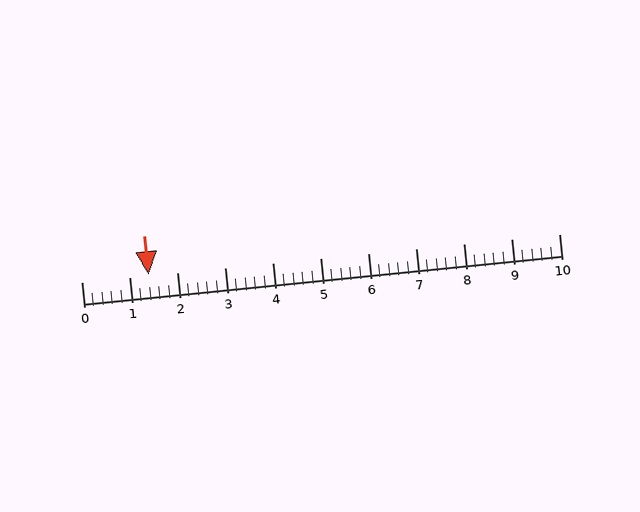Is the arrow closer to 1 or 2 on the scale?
The arrow is closer to 1.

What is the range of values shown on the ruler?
The ruler shows values from 0 to 10.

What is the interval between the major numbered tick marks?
The major tick marks are spaced 1 units apart.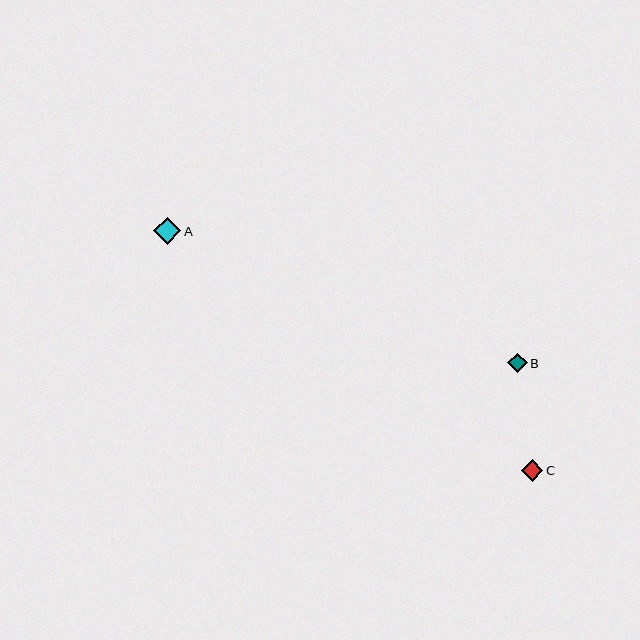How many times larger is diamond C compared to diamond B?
Diamond C is approximately 1.1 times the size of diamond B.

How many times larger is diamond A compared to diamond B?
Diamond A is approximately 1.4 times the size of diamond B.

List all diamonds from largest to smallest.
From largest to smallest: A, C, B.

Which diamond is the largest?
Diamond A is the largest with a size of approximately 27 pixels.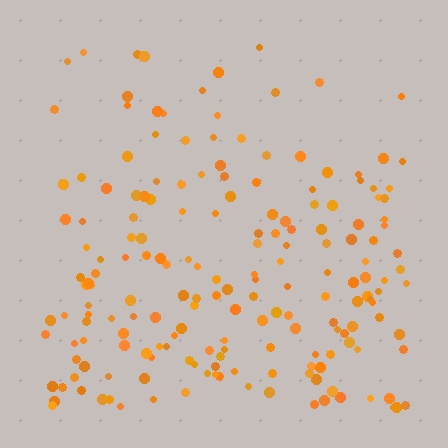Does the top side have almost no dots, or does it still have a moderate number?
Still a moderate number, just noticeably fewer than the bottom.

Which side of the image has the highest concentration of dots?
The bottom.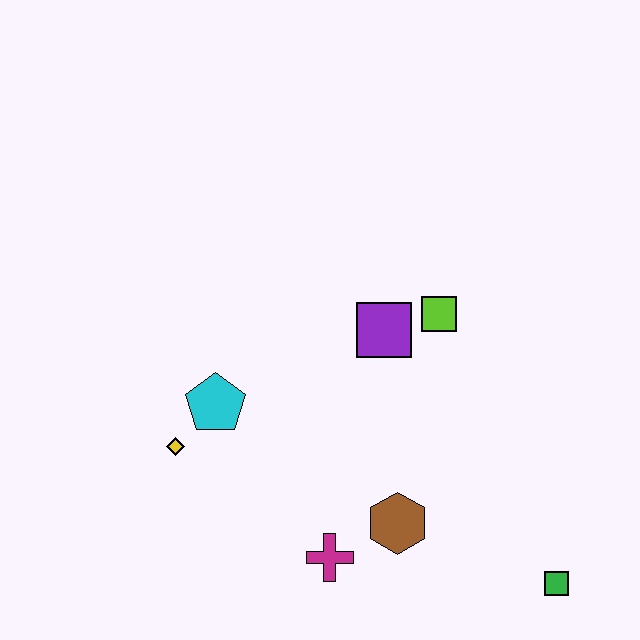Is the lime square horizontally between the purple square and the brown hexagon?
No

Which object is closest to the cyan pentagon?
The yellow diamond is closest to the cyan pentagon.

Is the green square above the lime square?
No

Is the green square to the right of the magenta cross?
Yes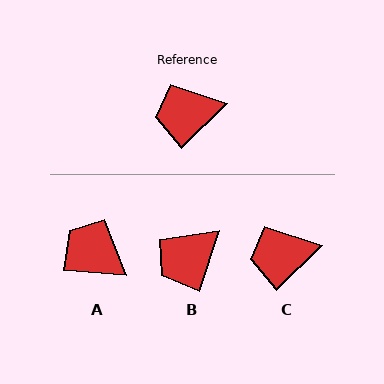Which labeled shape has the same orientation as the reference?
C.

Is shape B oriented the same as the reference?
No, it is off by about 27 degrees.